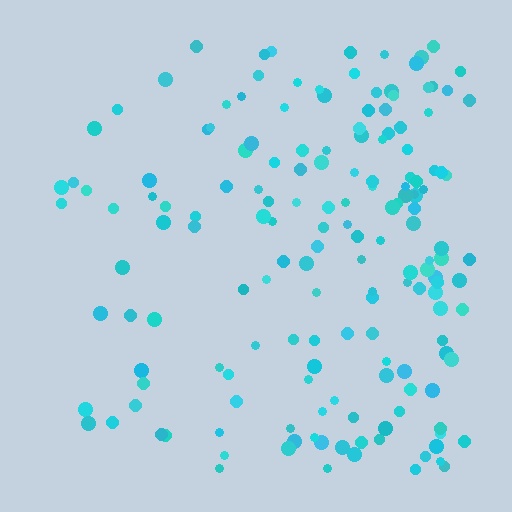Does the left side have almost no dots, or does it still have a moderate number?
Still a moderate number, just noticeably fewer than the right.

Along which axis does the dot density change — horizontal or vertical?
Horizontal.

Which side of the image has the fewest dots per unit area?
The left.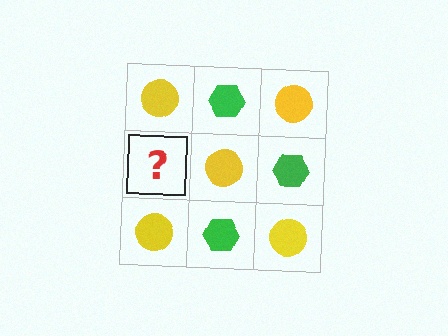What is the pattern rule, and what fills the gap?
The rule is that it alternates yellow circle and green hexagon in a checkerboard pattern. The gap should be filled with a green hexagon.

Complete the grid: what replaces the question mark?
The question mark should be replaced with a green hexagon.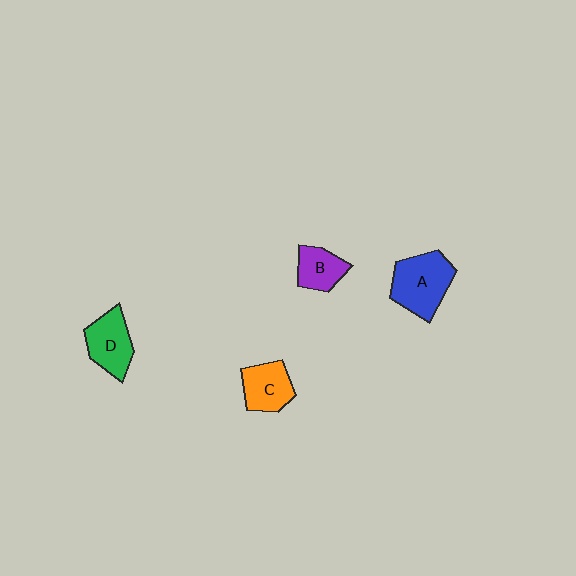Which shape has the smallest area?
Shape B (purple).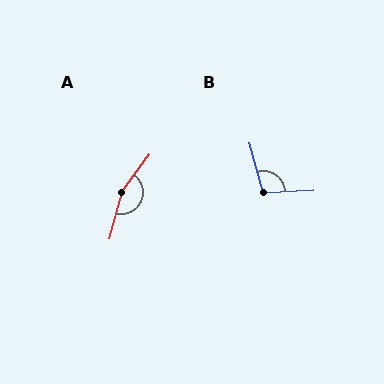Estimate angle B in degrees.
Approximately 103 degrees.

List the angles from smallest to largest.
B (103°), A (160°).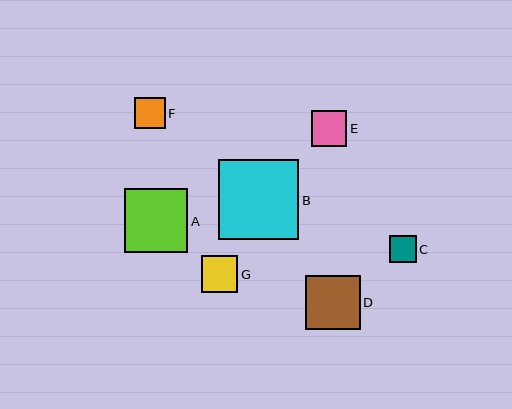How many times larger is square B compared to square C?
Square B is approximately 3.1 times the size of square C.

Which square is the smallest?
Square C is the smallest with a size of approximately 26 pixels.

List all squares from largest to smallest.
From largest to smallest: B, A, D, G, E, F, C.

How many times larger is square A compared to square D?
Square A is approximately 1.2 times the size of square D.